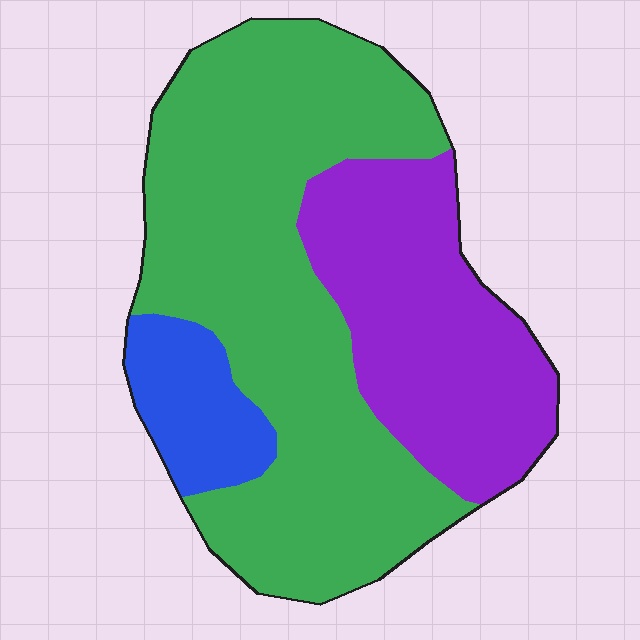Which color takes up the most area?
Green, at roughly 60%.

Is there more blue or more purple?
Purple.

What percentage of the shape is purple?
Purple covers 30% of the shape.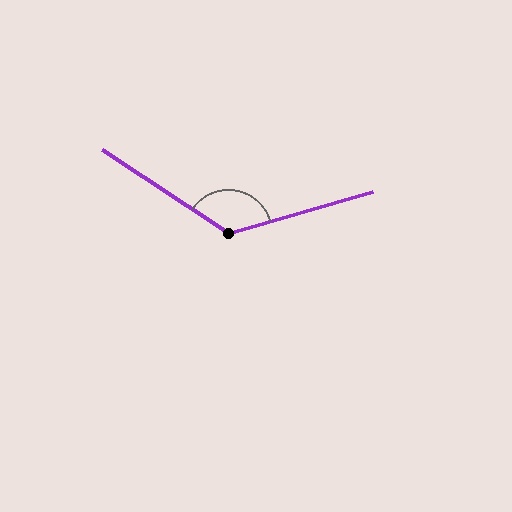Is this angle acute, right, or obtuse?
It is obtuse.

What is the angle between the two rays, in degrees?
Approximately 130 degrees.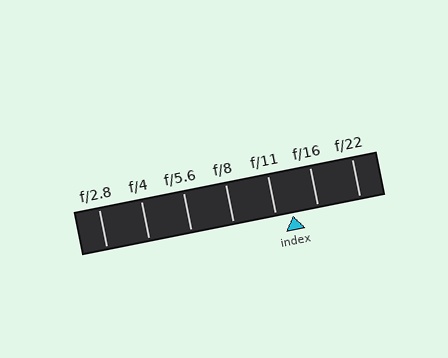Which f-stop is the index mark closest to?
The index mark is closest to f/11.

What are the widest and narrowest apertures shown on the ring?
The widest aperture shown is f/2.8 and the narrowest is f/22.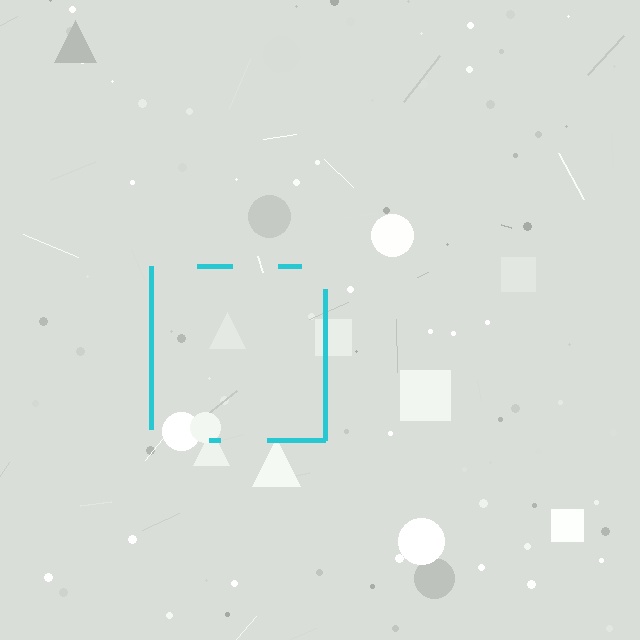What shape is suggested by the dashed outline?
The dashed outline suggests a square.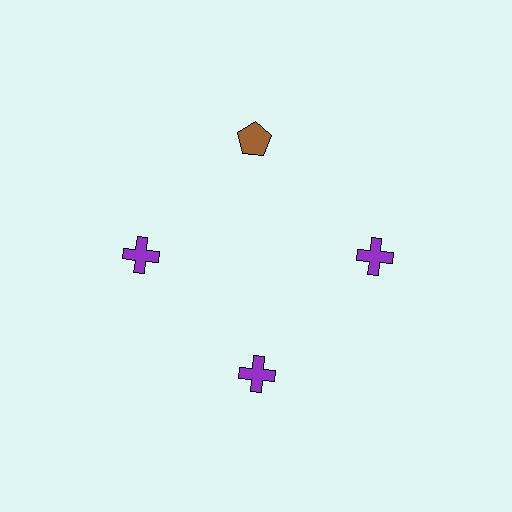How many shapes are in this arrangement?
There are 4 shapes arranged in a ring pattern.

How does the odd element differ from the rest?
It differs in both color (brown instead of purple) and shape (pentagon instead of cross).